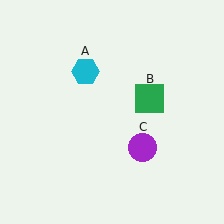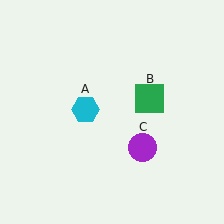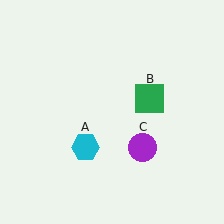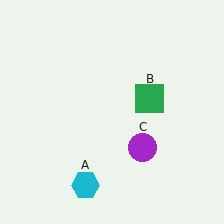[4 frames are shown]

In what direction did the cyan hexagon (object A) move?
The cyan hexagon (object A) moved down.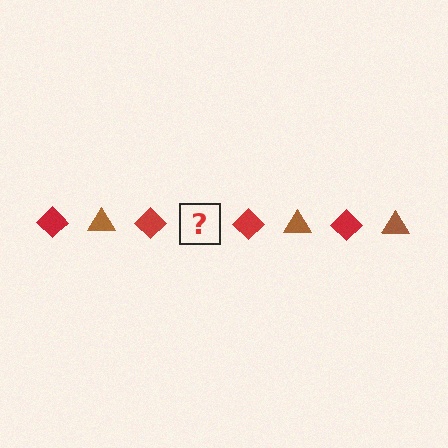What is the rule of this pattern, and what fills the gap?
The rule is that the pattern alternates between red diamond and brown triangle. The gap should be filled with a brown triangle.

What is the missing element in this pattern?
The missing element is a brown triangle.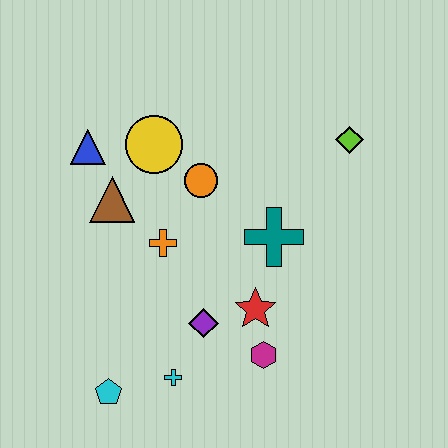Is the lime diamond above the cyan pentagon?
Yes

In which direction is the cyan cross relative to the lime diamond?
The cyan cross is below the lime diamond.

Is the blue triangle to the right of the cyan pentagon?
No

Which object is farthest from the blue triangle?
The magenta hexagon is farthest from the blue triangle.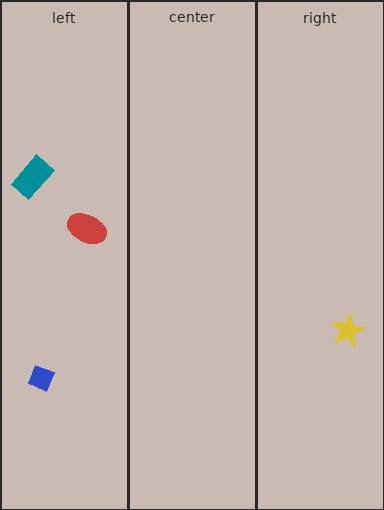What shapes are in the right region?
The yellow star.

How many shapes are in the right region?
1.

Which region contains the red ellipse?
The left region.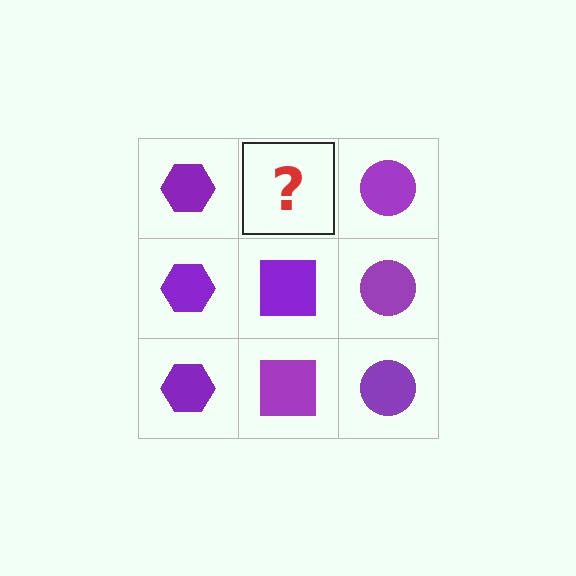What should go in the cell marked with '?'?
The missing cell should contain a purple square.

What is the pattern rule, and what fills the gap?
The rule is that each column has a consistent shape. The gap should be filled with a purple square.